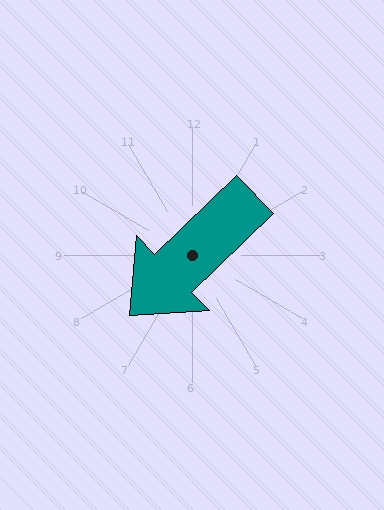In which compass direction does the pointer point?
Southwest.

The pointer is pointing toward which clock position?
Roughly 8 o'clock.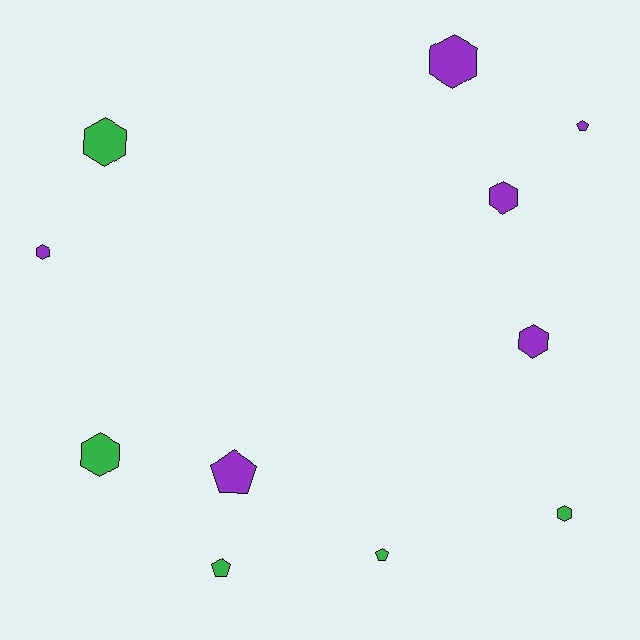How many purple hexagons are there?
There are 4 purple hexagons.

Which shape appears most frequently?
Hexagon, with 7 objects.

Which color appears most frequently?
Purple, with 6 objects.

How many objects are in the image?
There are 11 objects.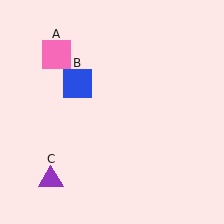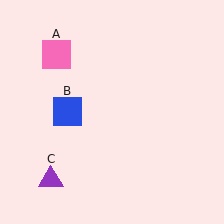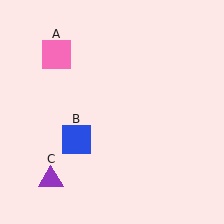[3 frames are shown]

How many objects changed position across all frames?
1 object changed position: blue square (object B).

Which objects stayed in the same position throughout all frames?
Pink square (object A) and purple triangle (object C) remained stationary.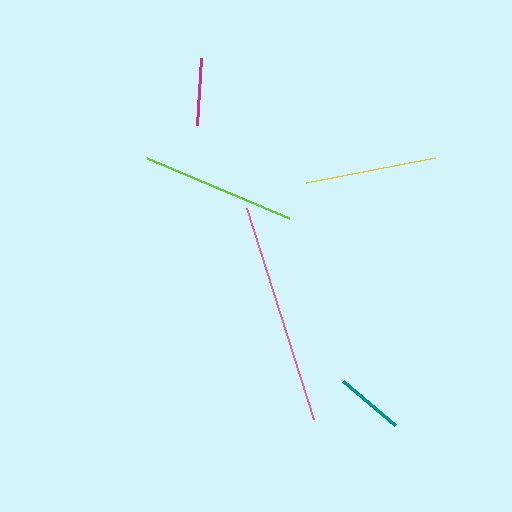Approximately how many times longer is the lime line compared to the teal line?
The lime line is approximately 2.3 times the length of the teal line.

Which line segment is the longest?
The pink line is the longest at approximately 222 pixels.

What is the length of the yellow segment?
The yellow segment is approximately 131 pixels long.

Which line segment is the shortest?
The magenta line is the shortest at approximately 67 pixels.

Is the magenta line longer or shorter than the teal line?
The teal line is longer than the magenta line.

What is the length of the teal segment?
The teal segment is approximately 68 pixels long.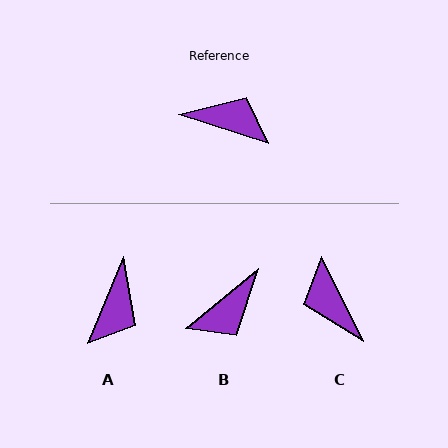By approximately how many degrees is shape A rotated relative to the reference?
Approximately 95 degrees clockwise.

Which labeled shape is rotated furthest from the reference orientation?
C, about 134 degrees away.